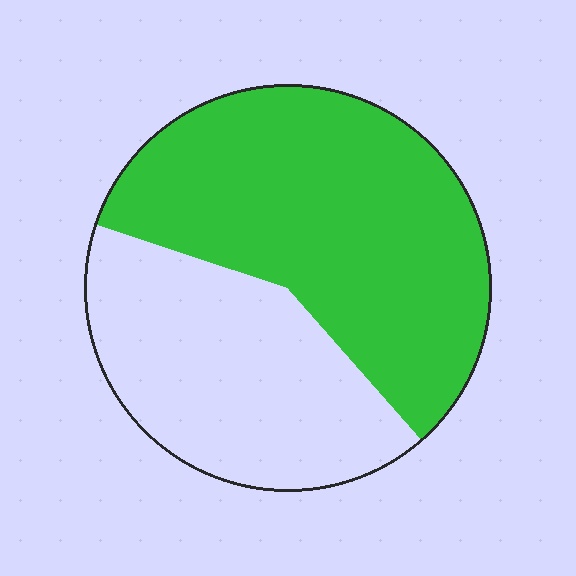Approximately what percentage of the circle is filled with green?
Approximately 60%.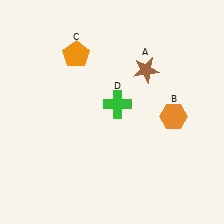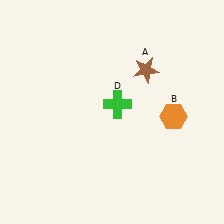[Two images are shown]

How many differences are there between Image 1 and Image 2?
There is 1 difference between the two images.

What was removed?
The orange pentagon (C) was removed in Image 2.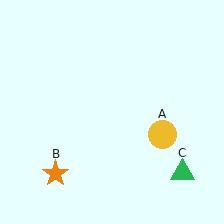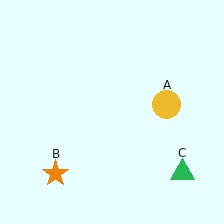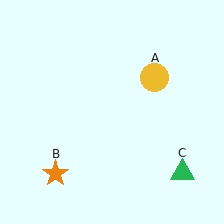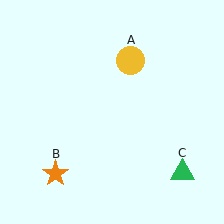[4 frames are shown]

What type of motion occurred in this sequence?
The yellow circle (object A) rotated counterclockwise around the center of the scene.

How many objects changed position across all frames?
1 object changed position: yellow circle (object A).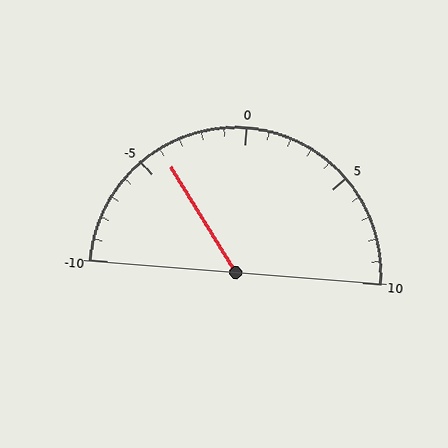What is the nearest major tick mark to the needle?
The nearest major tick mark is -5.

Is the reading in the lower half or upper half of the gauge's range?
The reading is in the lower half of the range (-10 to 10).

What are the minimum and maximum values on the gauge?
The gauge ranges from -10 to 10.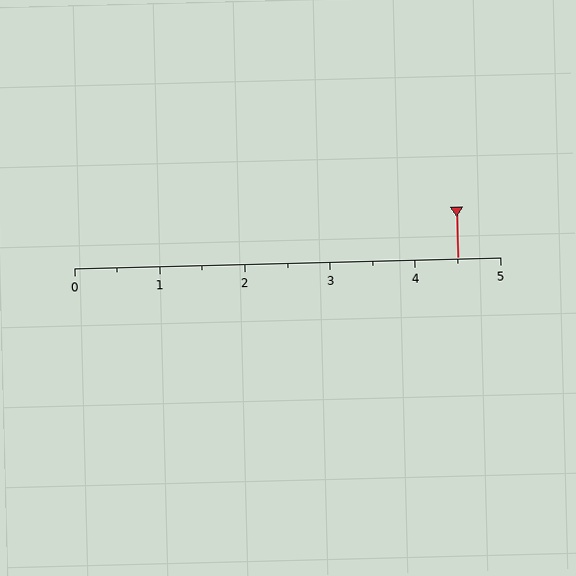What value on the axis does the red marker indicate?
The marker indicates approximately 4.5.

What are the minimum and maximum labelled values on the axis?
The axis runs from 0 to 5.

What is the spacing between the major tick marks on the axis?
The major ticks are spaced 1 apart.